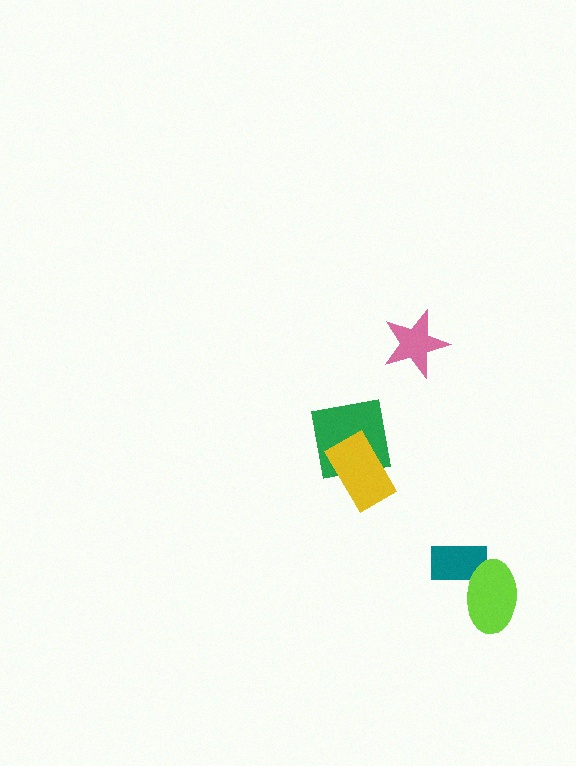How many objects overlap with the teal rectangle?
1 object overlaps with the teal rectangle.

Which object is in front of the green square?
The yellow rectangle is in front of the green square.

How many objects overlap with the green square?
1 object overlaps with the green square.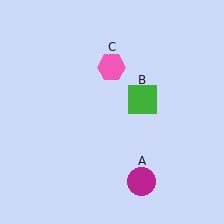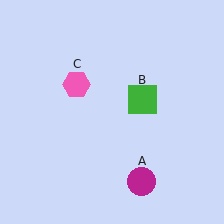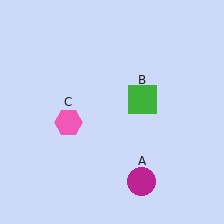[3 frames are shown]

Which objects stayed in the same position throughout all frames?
Magenta circle (object A) and green square (object B) remained stationary.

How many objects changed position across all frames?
1 object changed position: pink hexagon (object C).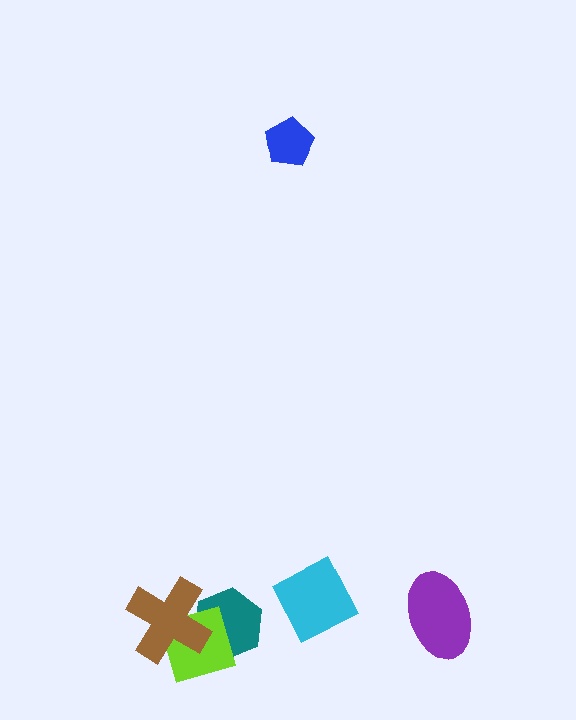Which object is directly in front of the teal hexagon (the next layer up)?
The lime square is directly in front of the teal hexagon.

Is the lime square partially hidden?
Yes, it is partially covered by another shape.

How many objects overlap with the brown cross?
2 objects overlap with the brown cross.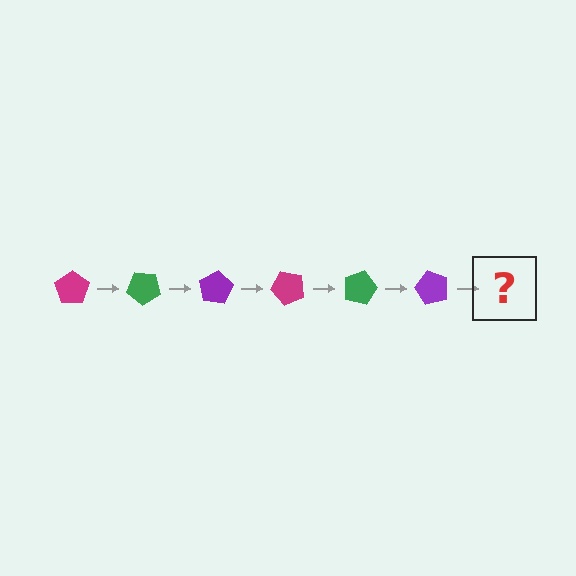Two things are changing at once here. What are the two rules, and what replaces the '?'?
The two rules are that it rotates 40 degrees each step and the color cycles through magenta, green, and purple. The '?' should be a magenta pentagon, rotated 240 degrees from the start.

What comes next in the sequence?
The next element should be a magenta pentagon, rotated 240 degrees from the start.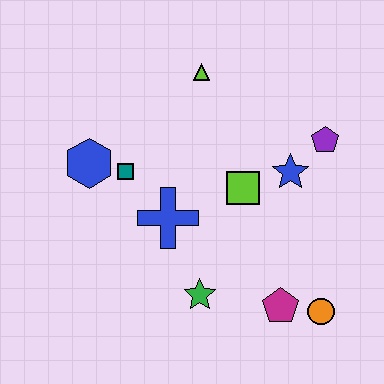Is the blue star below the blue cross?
No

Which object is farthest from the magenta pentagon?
The lime triangle is farthest from the magenta pentagon.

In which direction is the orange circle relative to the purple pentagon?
The orange circle is below the purple pentagon.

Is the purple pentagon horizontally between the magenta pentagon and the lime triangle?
No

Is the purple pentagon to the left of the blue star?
No